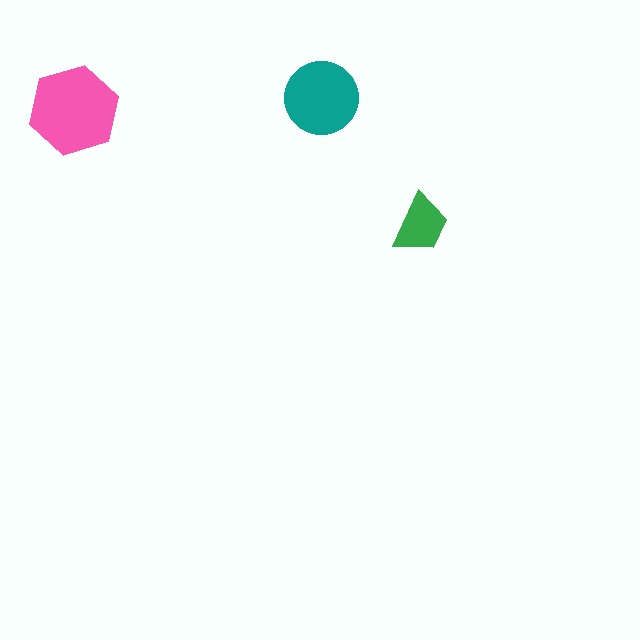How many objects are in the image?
There are 3 objects in the image.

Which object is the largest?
The pink hexagon.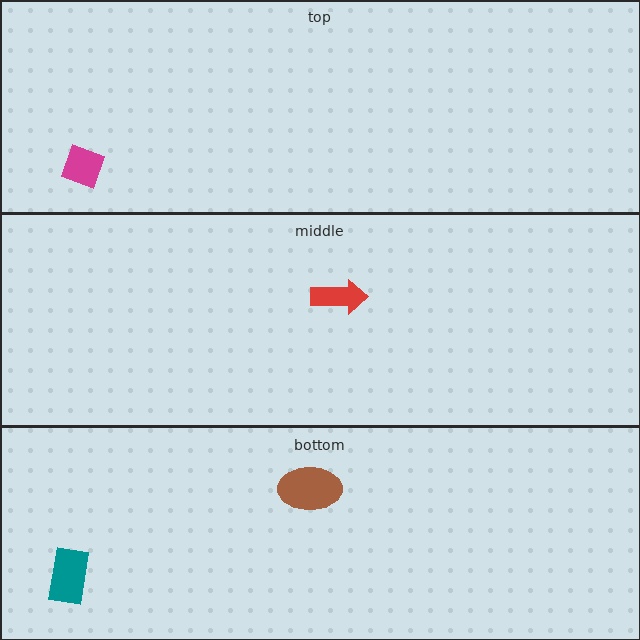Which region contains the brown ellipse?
The bottom region.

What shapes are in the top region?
The magenta diamond.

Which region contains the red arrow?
The middle region.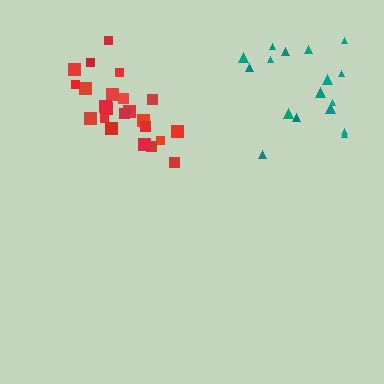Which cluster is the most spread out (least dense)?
Teal.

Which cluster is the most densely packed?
Red.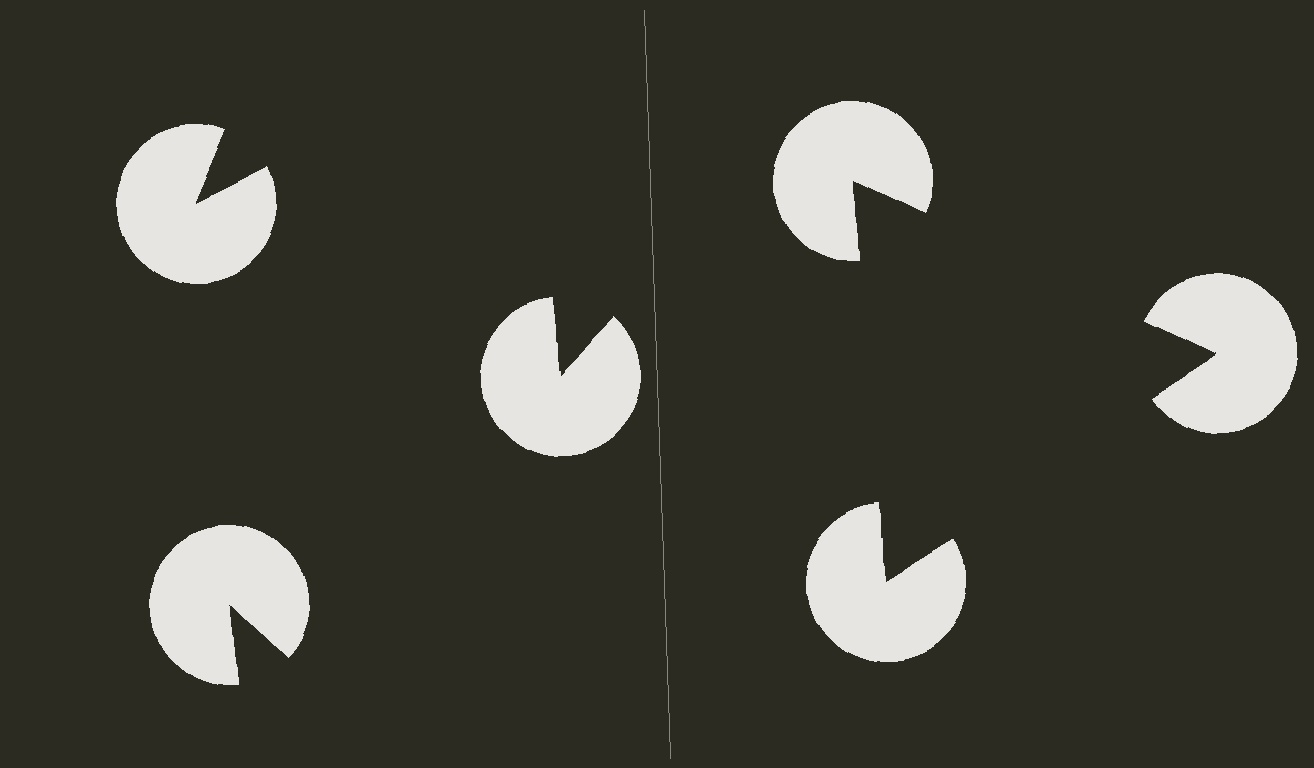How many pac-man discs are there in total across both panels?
6 — 3 on each side.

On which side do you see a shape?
An illusory triangle appears on the right side. On the left side the wedge cuts are rotated, so no coherent shape forms.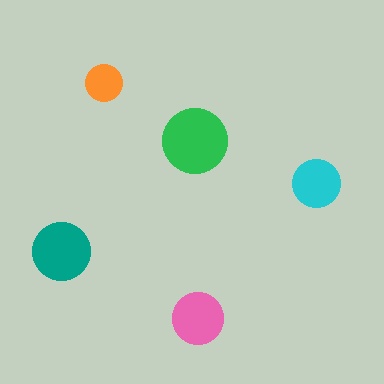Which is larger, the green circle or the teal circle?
The green one.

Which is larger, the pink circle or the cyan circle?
The pink one.